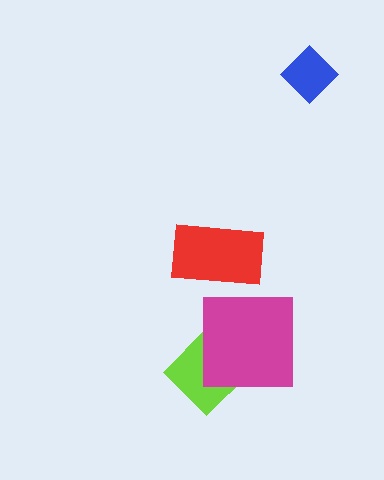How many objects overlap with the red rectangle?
0 objects overlap with the red rectangle.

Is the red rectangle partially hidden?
No, no other shape covers it.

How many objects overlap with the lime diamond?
1 object overlaps with the lime diamond.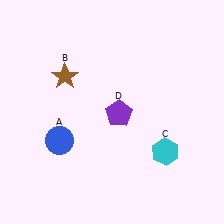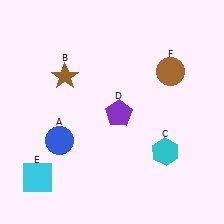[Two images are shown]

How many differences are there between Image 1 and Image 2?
There are 2 differences between the two images.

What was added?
A cyan square (E), a brown circle (F) were added in Image 2.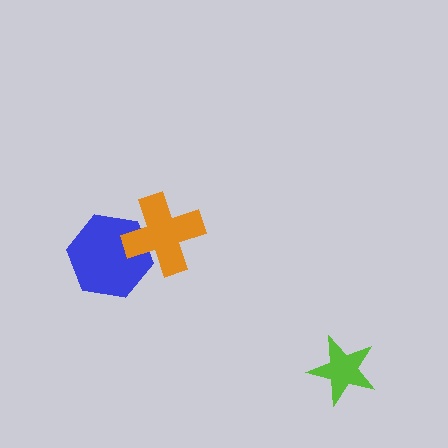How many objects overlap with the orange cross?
1 object overlaps with the orange cross.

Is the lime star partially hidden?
No, no other shape covers it.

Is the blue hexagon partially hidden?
Yes, it is partially covered by another shape.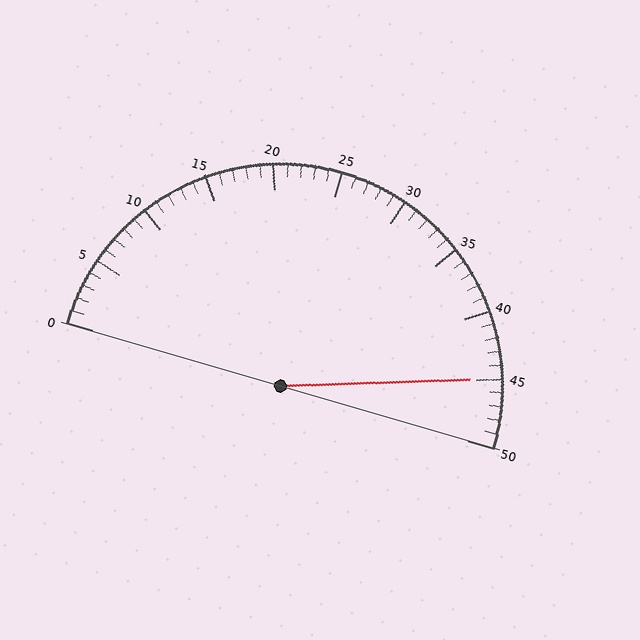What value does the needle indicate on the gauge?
The needle indicates approximately 45.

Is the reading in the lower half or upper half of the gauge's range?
The reading is in the upper half of the range (0 to 50).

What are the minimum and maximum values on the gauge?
The gauge ranges from 0 to 50.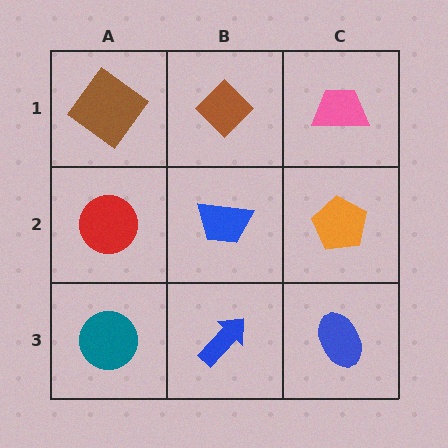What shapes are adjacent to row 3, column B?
A blue trapezoid (row 2, column B), a teal circle (row 3, column A), a blue ellipse (row 3, column C).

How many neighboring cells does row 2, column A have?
3.